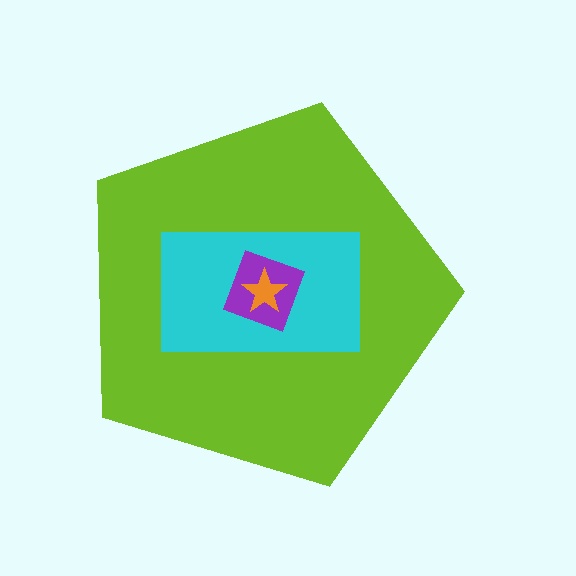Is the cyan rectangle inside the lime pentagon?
Yes.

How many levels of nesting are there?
4.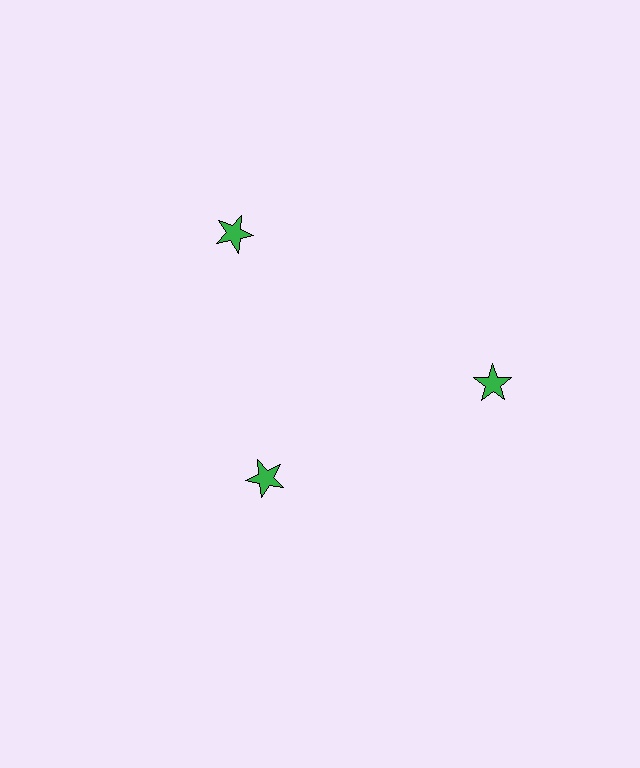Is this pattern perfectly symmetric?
No. The 3 green stars are arranged in a ring, but one element near the 7 o'clock position is pulled inward toward the center, breaking the 3-fold rotational symmetry.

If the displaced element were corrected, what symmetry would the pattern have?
It would have 3-fold rotational symmetry — the pattern would map onto itself every 120 degrees.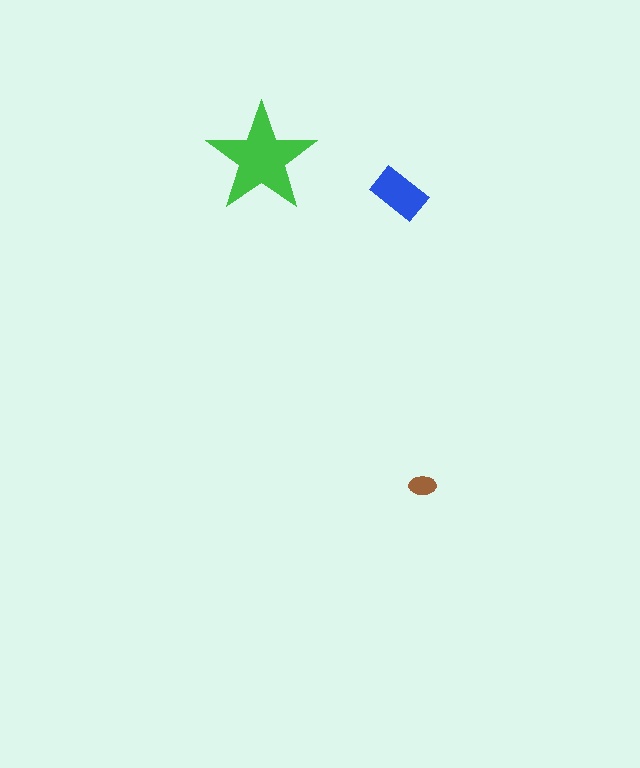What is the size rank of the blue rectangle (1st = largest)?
2nd.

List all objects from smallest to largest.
The brown ellipse, the blue rectangle, the green star.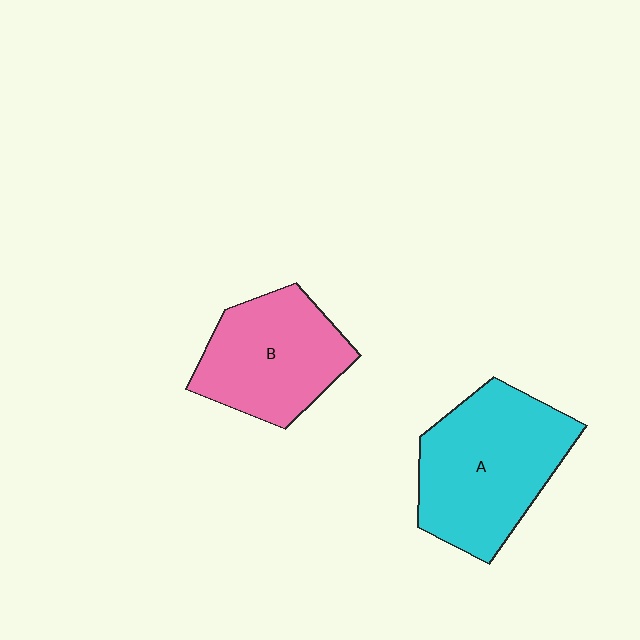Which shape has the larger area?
Shape A (cyan).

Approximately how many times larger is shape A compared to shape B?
Approximately 1.3 times.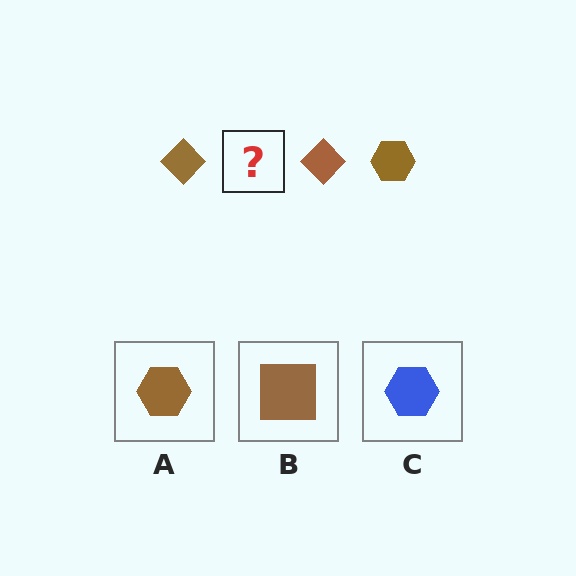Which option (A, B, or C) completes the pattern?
A.